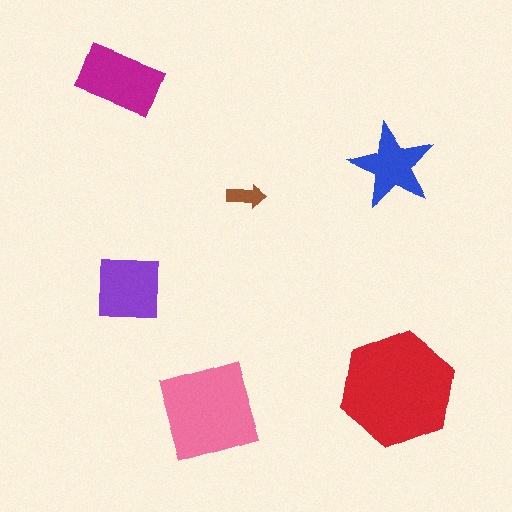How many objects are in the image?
There are 6 objects in the image.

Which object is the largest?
The red hexagon.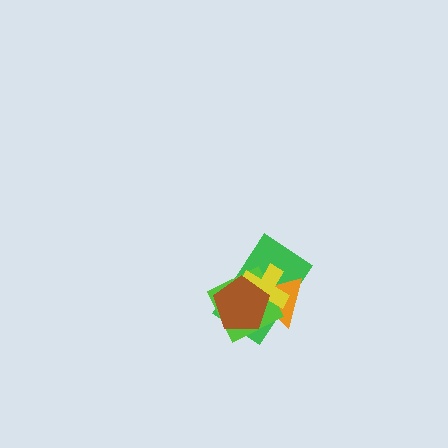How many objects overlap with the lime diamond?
4 objects overlap with the lime diamond.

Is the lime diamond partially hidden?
Yes, it is partially covered by another shape.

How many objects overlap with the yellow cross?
4 objects overlap with the yellow cross.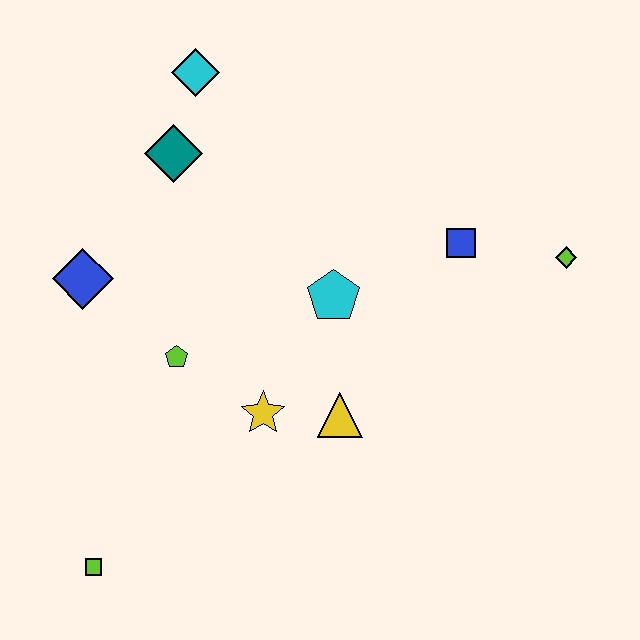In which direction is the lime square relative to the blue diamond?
The lime square is below the blue diamond.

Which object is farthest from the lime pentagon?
The lime diamond is farthest from the lime pentagon.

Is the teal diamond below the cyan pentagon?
No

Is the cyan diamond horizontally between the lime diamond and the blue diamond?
Yes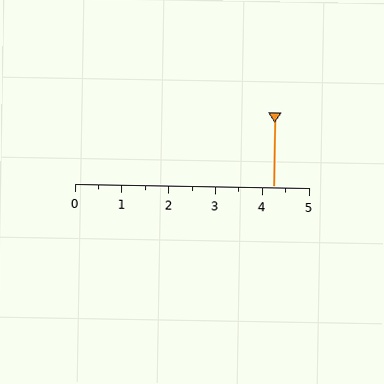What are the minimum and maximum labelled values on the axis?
The axis runs from 0 to 5.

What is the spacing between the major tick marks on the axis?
The major ticks are spaced 1 apart.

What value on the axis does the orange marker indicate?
The marker indicates approximately 4.2.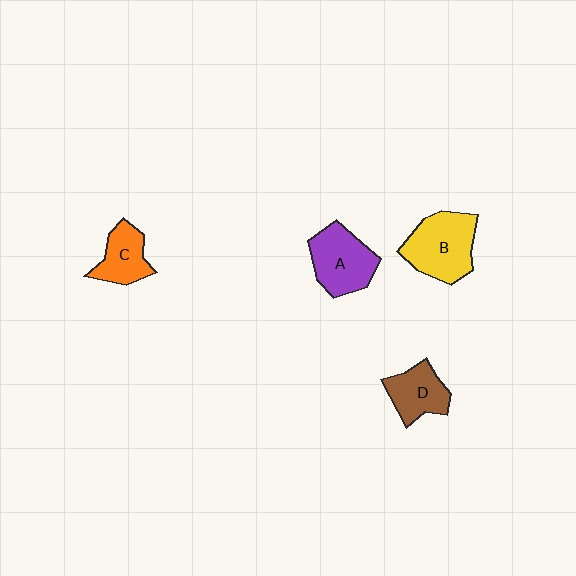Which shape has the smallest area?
Shape C (orange).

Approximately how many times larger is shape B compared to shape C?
Approximately 1.6 times.